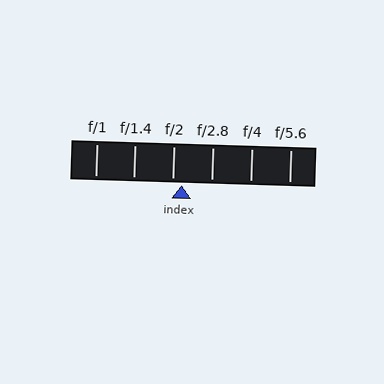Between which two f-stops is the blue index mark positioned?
The index mark is between f/2 and f/2.8.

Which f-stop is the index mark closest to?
The index mark is closest to f/2.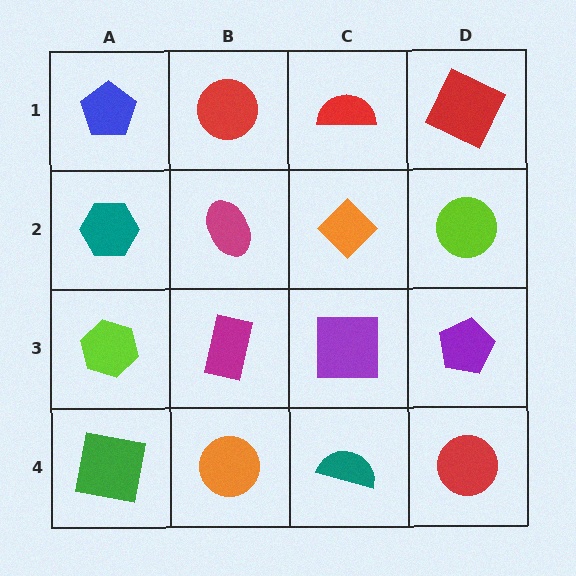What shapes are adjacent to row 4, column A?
A lime hexagon (row 3, column A), an orange circle (row 4, column B).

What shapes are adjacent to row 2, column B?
A red circle (row 1, column B), a magenta rectangle (row 3, column B), a teal hexagon (row 2, column A), an orange diamond (row 2, column C).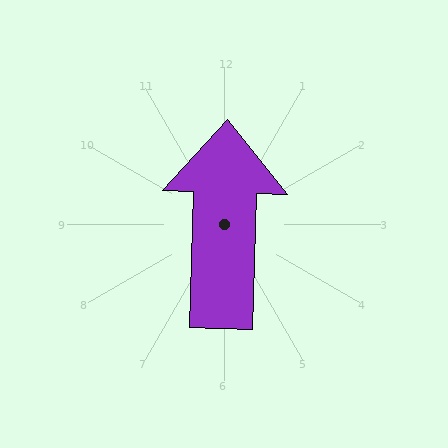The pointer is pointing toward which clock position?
Roughly 12 o'clock.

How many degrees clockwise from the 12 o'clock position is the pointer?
Approximately 2 degrees.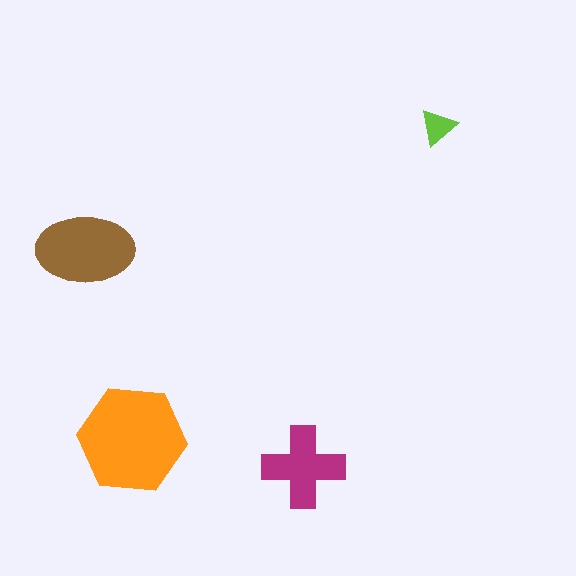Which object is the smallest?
The lime triangle.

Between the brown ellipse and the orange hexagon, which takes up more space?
The orange hexagon.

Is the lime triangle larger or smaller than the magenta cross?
Smaller.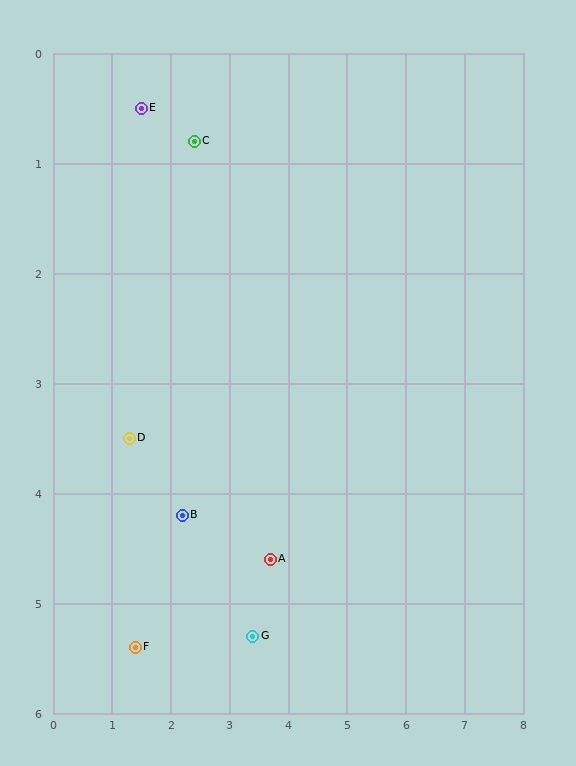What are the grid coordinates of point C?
Point C is at approximately (2.4, 0.8).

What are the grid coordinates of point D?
Point D is at approximately (1.3, 3.5).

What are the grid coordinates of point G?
Point G is at approximately (3.4, 5.3).